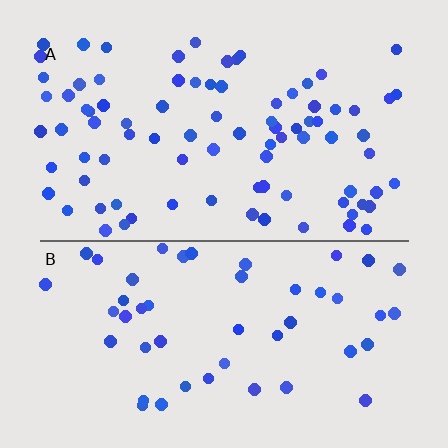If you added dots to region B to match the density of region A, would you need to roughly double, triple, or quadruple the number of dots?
Approximately double.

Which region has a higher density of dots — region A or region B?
A (the top).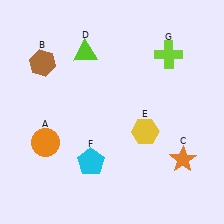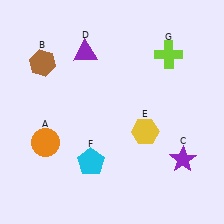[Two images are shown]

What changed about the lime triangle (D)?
In Image 1, D is lime. In Image 2, it changed to purple.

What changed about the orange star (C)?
In Image 1, C is orange. In Image 2, it changed to purple.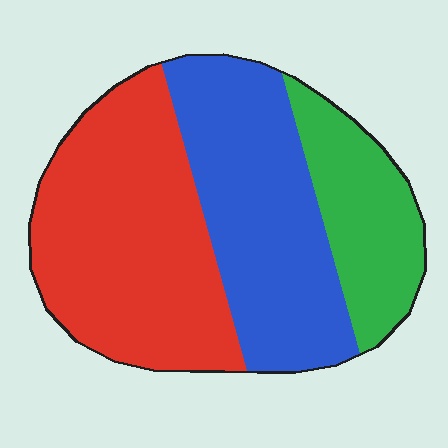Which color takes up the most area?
Red, at roughly 45%.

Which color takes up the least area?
Green, at roughly 20%.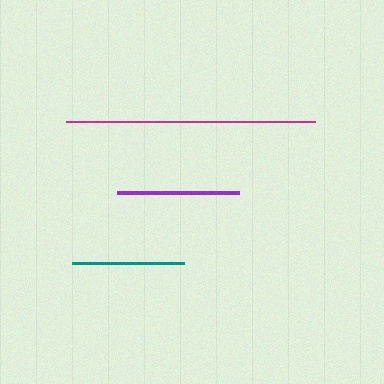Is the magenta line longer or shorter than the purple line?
The magenta line is longer than the purple line.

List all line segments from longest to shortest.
From longest to shortest: magenta, purple, teal.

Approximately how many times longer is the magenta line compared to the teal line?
The magenta line is approximately 2.2 times the length of the teal line.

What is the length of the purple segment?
The purple segment is approximately 122 pixels long.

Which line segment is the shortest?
The teal line is the shortest at approximately 112 pixels.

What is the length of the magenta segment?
The magenta segment is approximately 249 pixels long.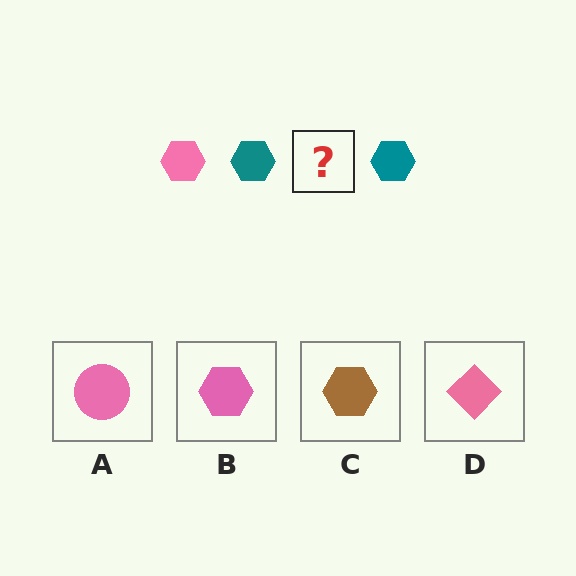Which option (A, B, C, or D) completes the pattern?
B.